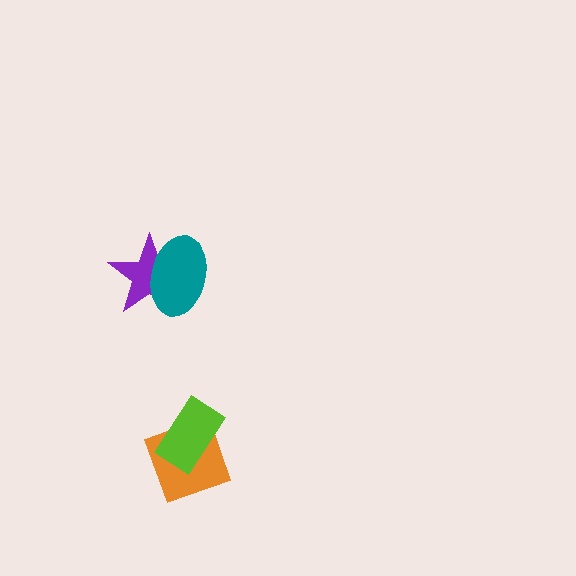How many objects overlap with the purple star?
1 object overlaps with the purple star.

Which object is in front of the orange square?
The lime rectangle is in front of the orange square.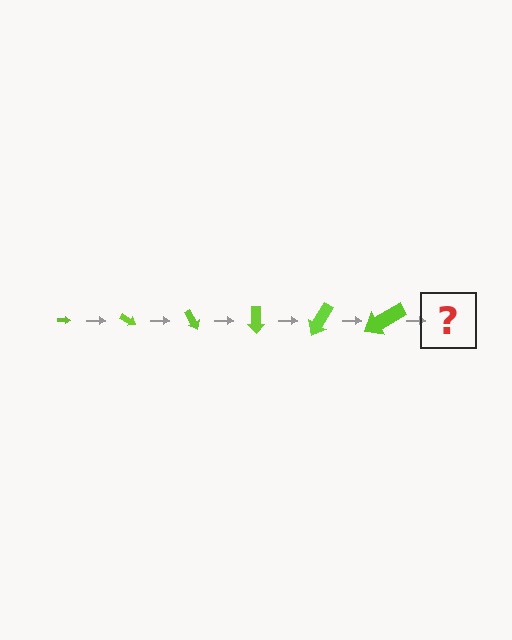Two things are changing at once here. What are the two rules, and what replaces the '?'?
The two rules are that the arrow grows larger each step and it rotates 30 degrees each step. The '?' should be an arrow, larger than the previous one and rotated 180 degrees from the start.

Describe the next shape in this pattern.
It should be an arrow, larger than the previous one and rotated 180 degrees from the start.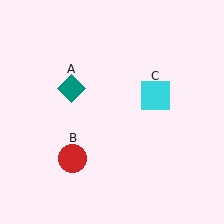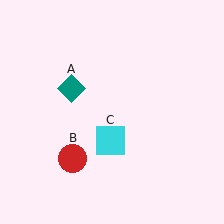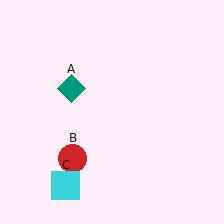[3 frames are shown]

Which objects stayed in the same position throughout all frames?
Teal diamond (object A) and red circle (object B) remained stationary.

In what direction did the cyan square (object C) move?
The cyan square (object C) moved down and to the left.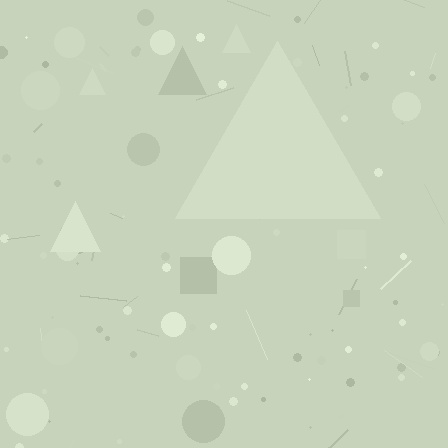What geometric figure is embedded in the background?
A triangle is embedded in the background.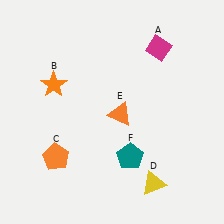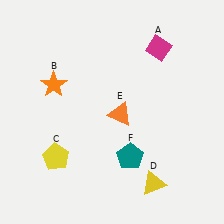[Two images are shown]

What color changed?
The pentagon (C) changed from orange in Image 1 to yellow in Image 2.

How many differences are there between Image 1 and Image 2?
There is 1 difference between the two images.